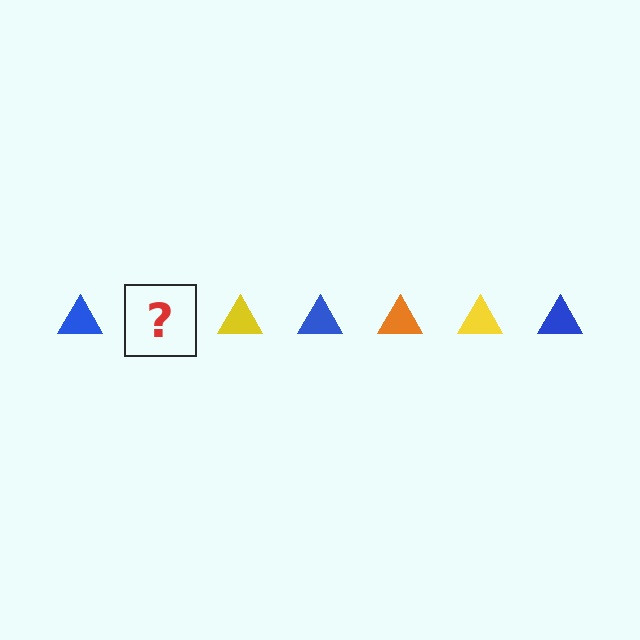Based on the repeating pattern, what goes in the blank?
The blank should be an orange triangle.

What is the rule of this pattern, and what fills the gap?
The rule is that the pattern cycles through blue, orange, yellow triangles. The gap should be filled with an orange triangle.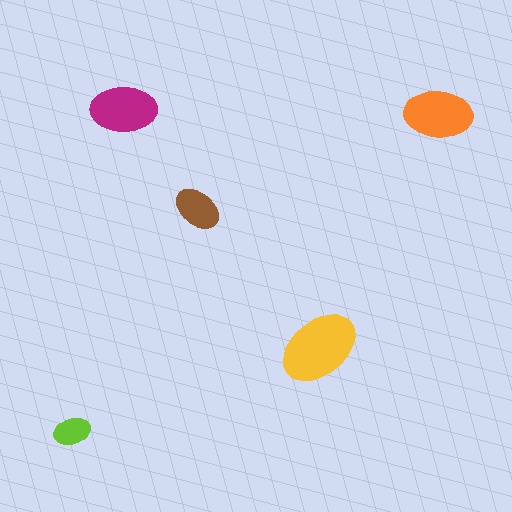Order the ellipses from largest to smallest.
the yellow one, the orange one, the magenta one, the brown one, the lime one.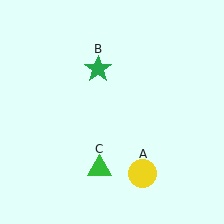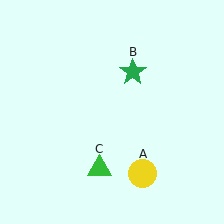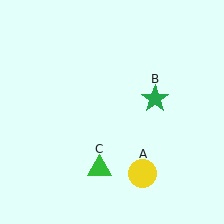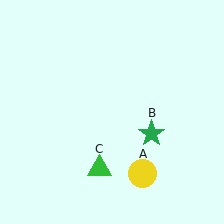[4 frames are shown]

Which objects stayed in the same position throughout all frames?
Yellow circle (object A) and green triangle (object C) remained stationary.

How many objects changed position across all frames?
1 object changed position: green star (object B).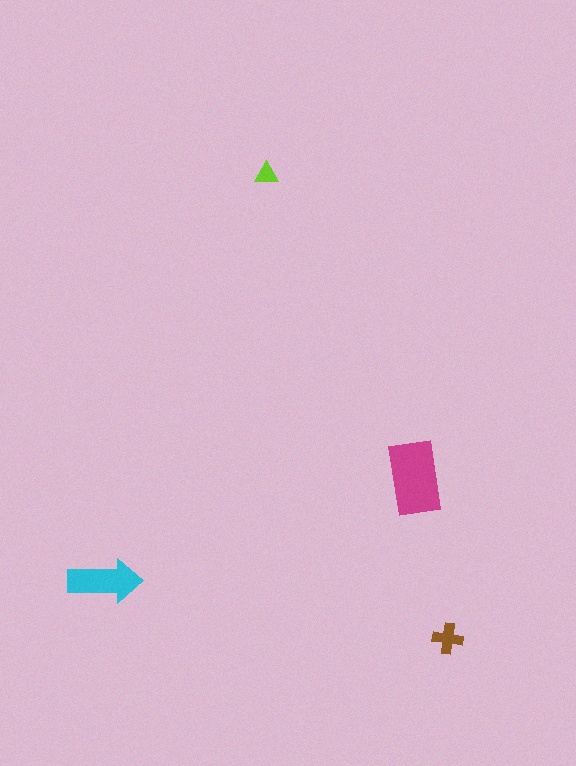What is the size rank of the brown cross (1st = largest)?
3rd.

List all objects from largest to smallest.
The magenta rectangle, the cyan arrow, the brown cross, the lime triangle.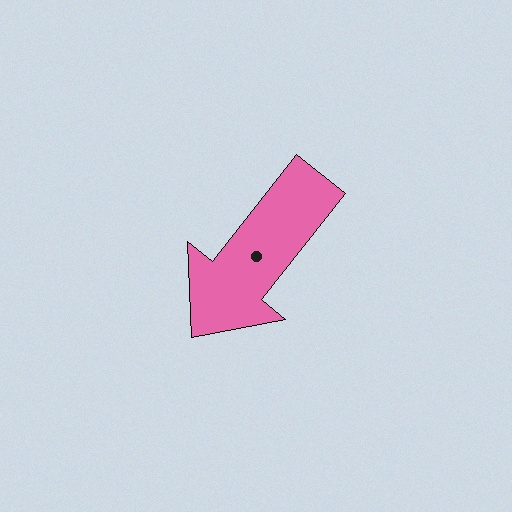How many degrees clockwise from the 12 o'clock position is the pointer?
Approximately 218 degrees.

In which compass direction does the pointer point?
Southwest.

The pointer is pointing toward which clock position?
Roughly 7 o'clock.